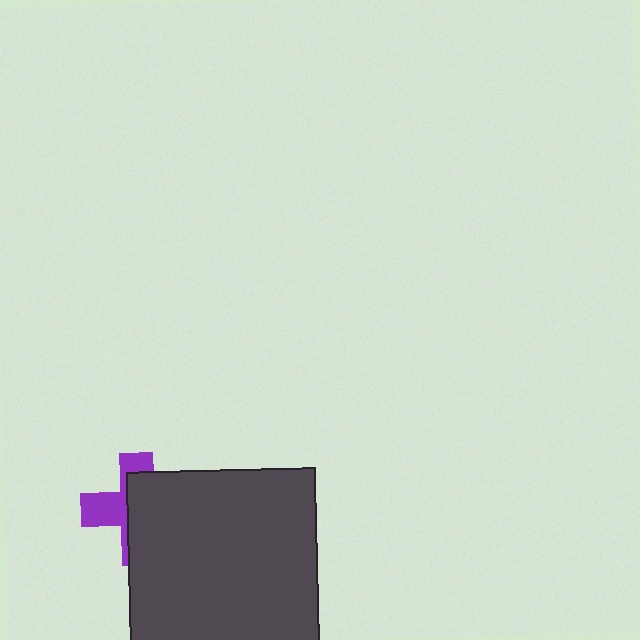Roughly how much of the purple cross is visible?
A small part of it is visible (roughly 39%).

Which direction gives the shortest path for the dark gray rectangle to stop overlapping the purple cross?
Moving right gives the shortest separation.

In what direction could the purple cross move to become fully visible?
The purple cross could move left. That would shift it out from behind the dark gray rectangle entirely.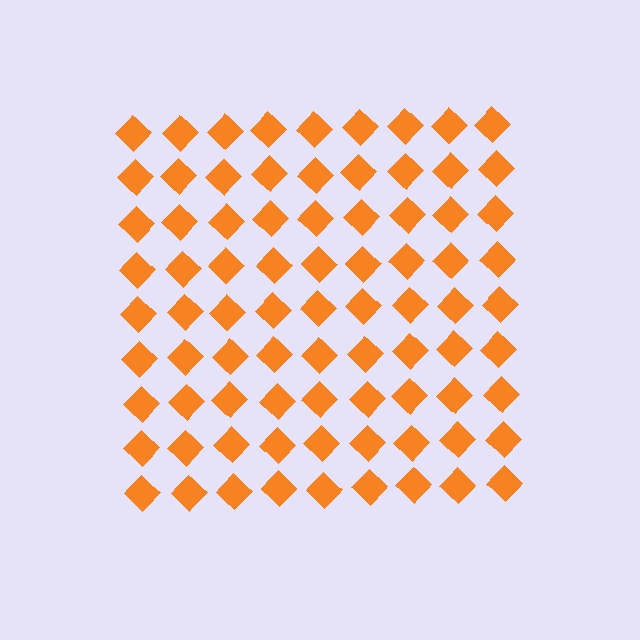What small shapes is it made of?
It is made of small diamonds.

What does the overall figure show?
The overall figure shows a square.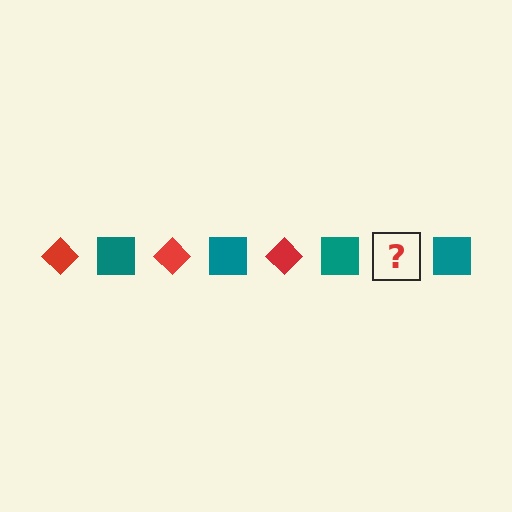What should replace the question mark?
The question mark should be replaced with a red diamond.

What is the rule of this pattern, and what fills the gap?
The rule is that the pattern alternates between red diamond and teal square. The gap should be filled with a red diamond.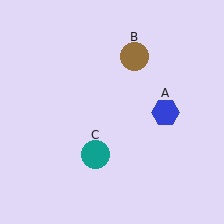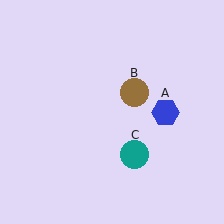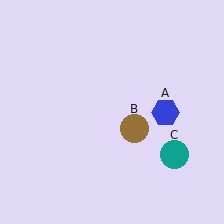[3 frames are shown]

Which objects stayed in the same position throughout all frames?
Blue hexagon (object A) remained stationary.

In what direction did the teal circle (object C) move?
The teal circle (object C) moved right.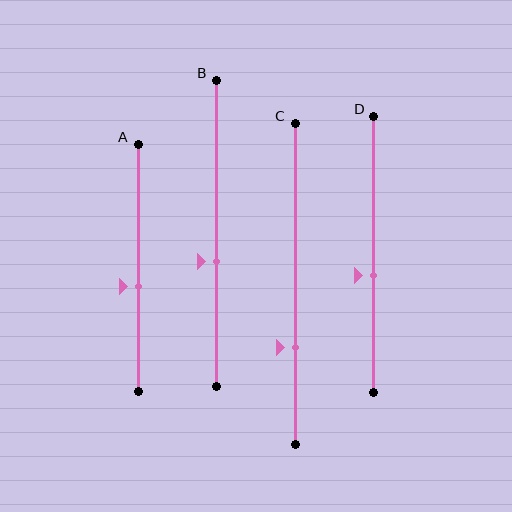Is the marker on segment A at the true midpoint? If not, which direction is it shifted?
No, the marker on segment A is shifted downward by about 7% of the segment length.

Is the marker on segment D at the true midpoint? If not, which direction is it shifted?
No, the marker on segment D is shifted downward by about 8% of the segment length.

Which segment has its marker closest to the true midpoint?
Segment A has its marker closest to the true midpoint.